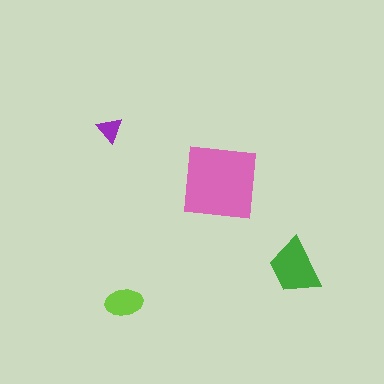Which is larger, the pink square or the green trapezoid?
The pink square.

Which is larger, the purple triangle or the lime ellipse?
The lime ellipse.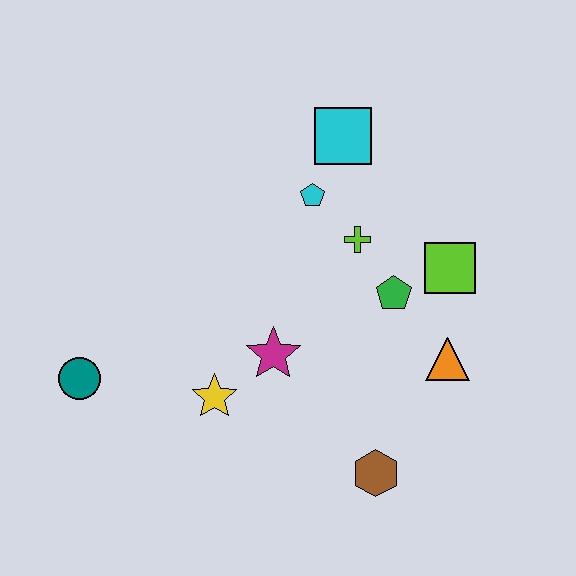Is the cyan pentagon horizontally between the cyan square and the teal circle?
Yes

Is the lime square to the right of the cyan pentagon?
Yes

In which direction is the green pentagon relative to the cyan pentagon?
The green pentagon is below the cyan pentagon.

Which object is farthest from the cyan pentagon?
The teal circle is farthest from the cyan pentagon.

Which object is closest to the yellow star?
The magenta star is closest to the yellow star.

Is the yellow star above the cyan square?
No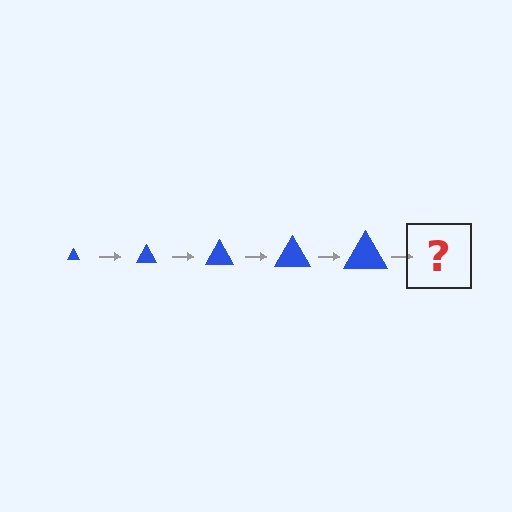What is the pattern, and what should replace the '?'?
The pattern is that the triangle gets progressively larger each step. The '?' should be a blue triangle, larger than the previous one.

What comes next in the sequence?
The next element should be a blue triangle, larger than the previous one.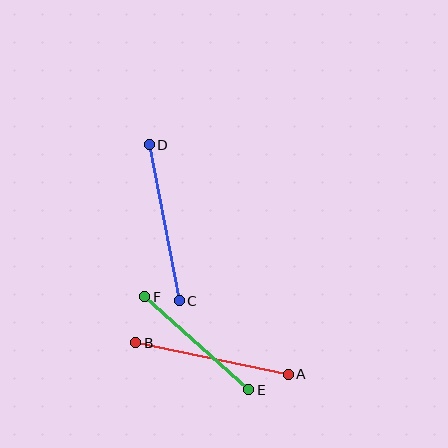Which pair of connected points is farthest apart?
Points C and D are farthest apart.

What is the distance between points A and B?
The distance is approximately 156 pixels.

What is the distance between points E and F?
The distance is approximately 139 pixels.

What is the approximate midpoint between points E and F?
The midpoint is at approximately (197, 343) pixels.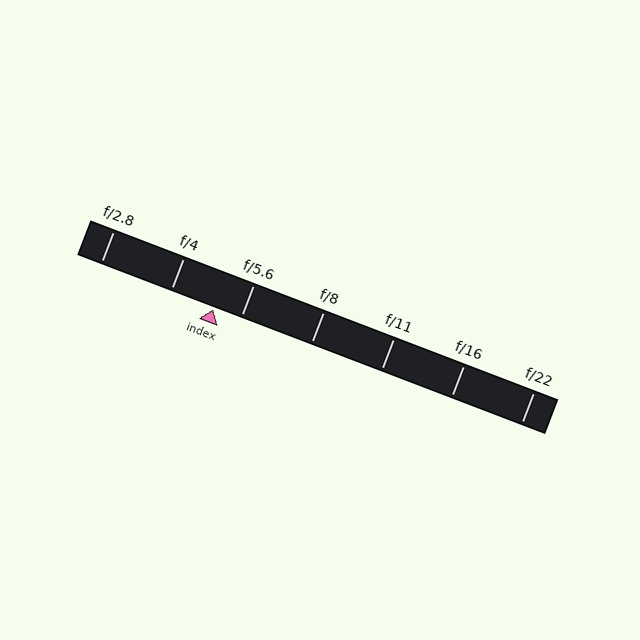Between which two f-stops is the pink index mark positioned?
The index mark is between f/4 and f/5.6.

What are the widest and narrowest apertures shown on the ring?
The widest aperture shown is f/2.8 and the narrowest is f/22.